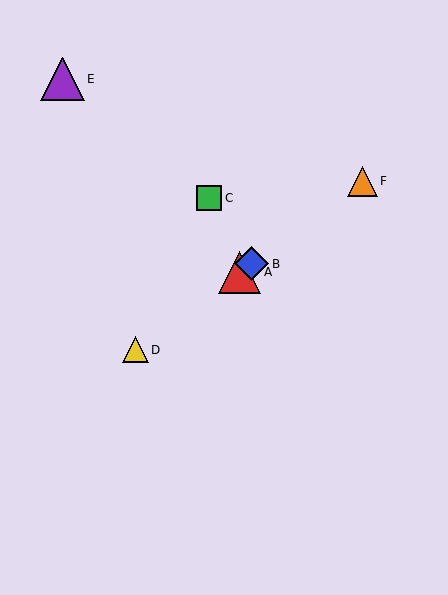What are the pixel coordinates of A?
Object A is at (240, 272).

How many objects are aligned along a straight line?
4 objects (A, B, D, F) are aligned along a straight line.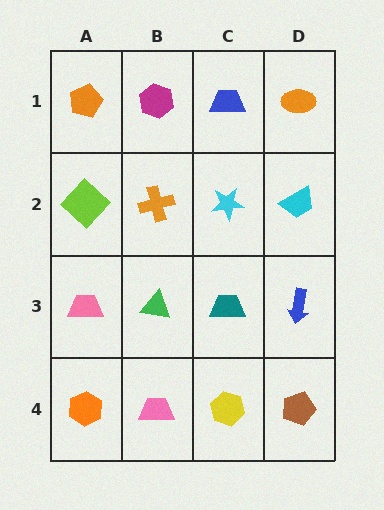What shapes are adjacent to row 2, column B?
A magenta hexagon (row 1, column B), a green triangle (row 3, column B), a lime diamond (row 2, column A), a cyan star (row 2, column C).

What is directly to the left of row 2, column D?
A cyan star.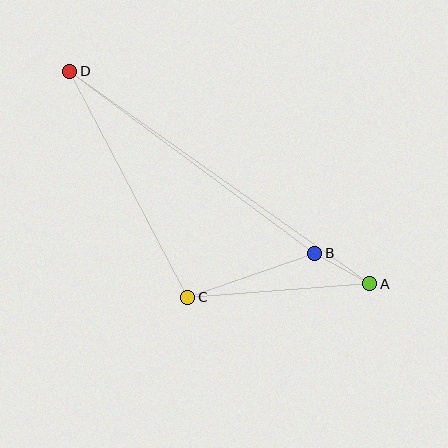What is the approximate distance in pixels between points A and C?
The distance between A and C is approximately 183 pixels.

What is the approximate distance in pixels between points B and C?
The distance between B and C is approximately 134 pixels.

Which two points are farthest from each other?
Points A and D are farthest from each other.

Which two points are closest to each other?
Points A and B are closest to each other.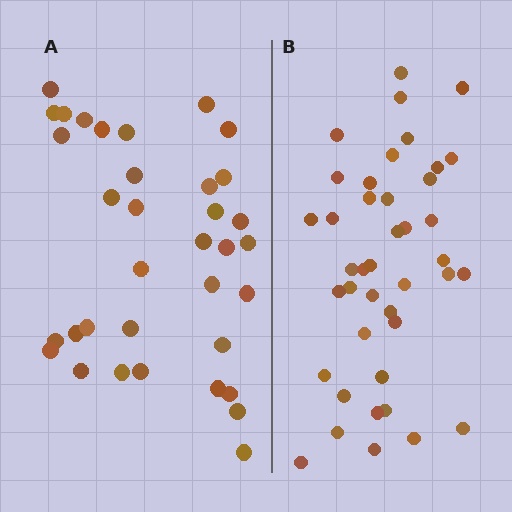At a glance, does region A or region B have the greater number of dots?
Region B (the right region) has more dots.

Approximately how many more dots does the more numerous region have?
Region B has about 6 more dots than region A.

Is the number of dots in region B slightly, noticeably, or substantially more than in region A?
Region B has only slightly more — the two regions are fairly close. The ratio is roughly 1.2 to 1.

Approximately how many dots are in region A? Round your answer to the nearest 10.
About 40 dots. (The exact count is 35, which rounds to 40.)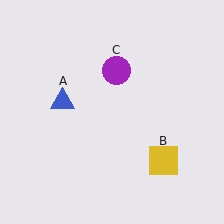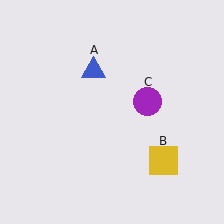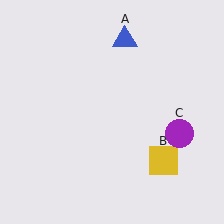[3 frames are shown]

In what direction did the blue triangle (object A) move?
The blue triangle (object A) moved up and to the right.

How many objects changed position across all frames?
2 objects changed position: blue triangle (object A), purple circle (object C).